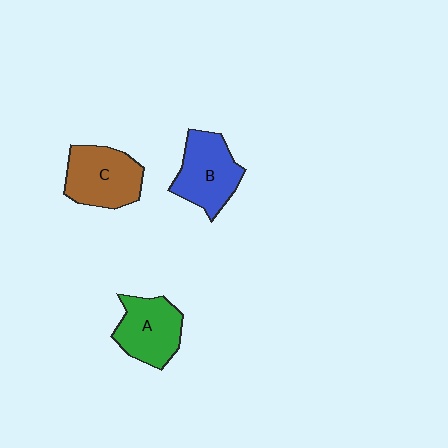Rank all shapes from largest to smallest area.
From largest to smallest: C (brown), B (blue), A (green).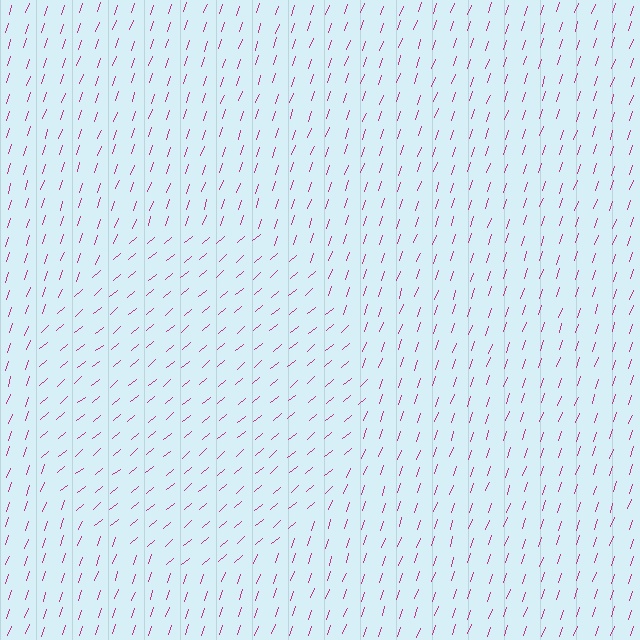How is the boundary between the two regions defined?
The boundary is defined purely by a change in line orientation (approximately 31 degrees difference). All lines are the same color and thickness.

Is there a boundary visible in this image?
Yes, there is a texture boundary formed by a change in line orientation.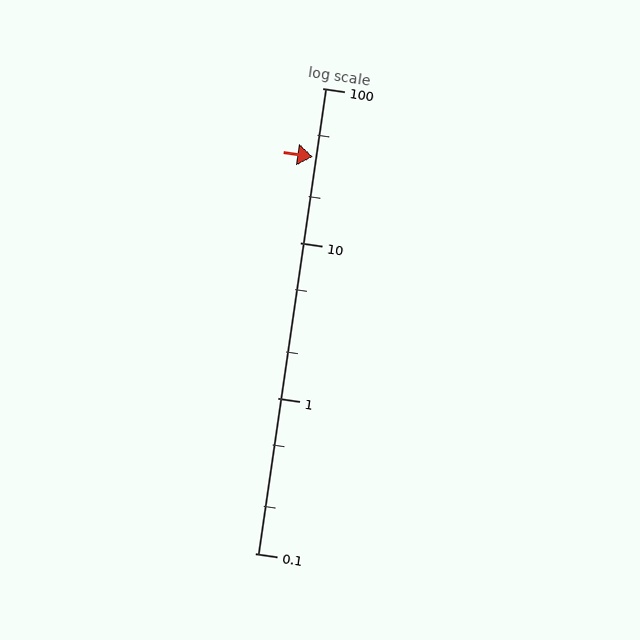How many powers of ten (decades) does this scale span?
The scale spans 3 decades, from 0.1 to 100.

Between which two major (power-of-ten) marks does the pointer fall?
The pointer is between 10 and 100.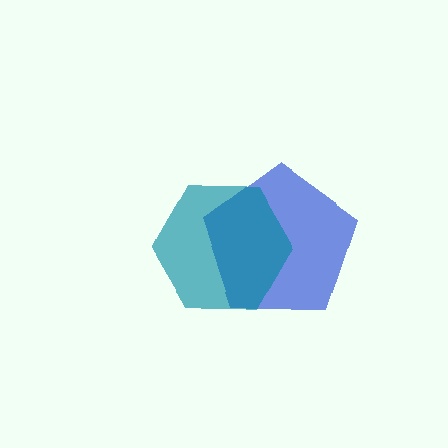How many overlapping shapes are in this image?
There are 2 overlapping shapes in the image.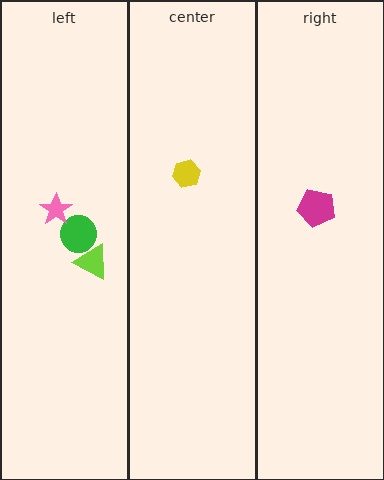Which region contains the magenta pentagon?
The right region.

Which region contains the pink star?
The left region.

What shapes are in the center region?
The yellow hexagon.